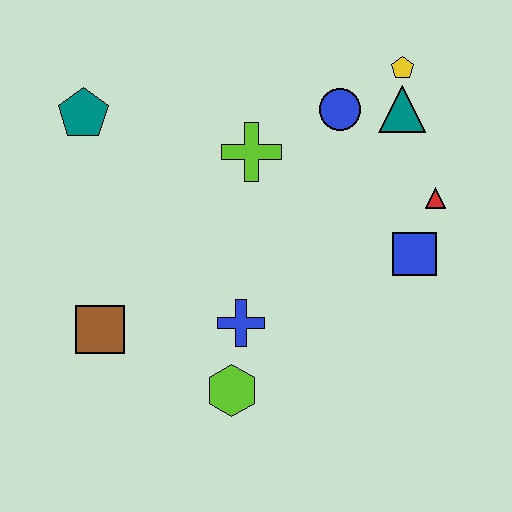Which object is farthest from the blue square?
The teal pentagon is farthest from the blue square.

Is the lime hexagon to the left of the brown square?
No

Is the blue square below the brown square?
No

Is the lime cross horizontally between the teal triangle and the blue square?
No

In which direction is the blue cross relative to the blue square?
The blue cross is to the left of the blue square.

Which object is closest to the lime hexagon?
The blue cross is closest to the lime hexagon.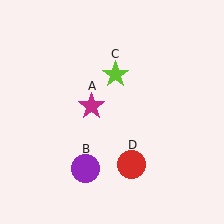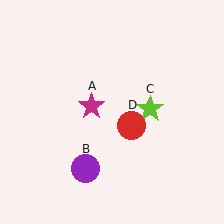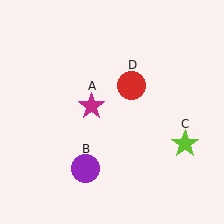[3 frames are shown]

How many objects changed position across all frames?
2 objects changed position: lime star (object C), red circle (object D).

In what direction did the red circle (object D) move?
The red circle (object D) moved up.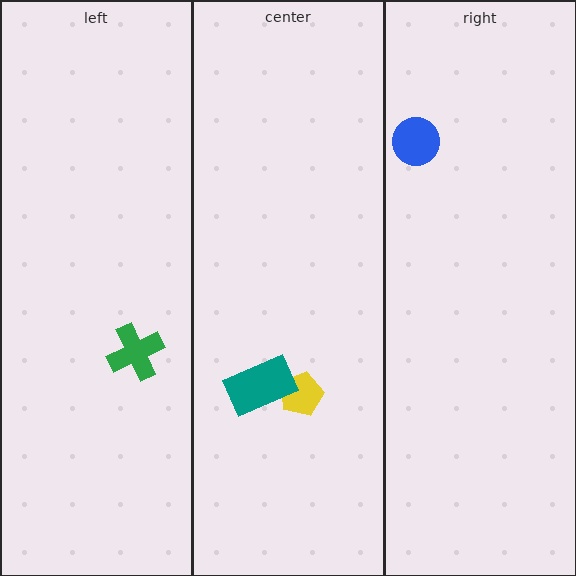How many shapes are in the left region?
1.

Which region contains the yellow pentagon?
The center region.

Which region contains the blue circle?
The right region.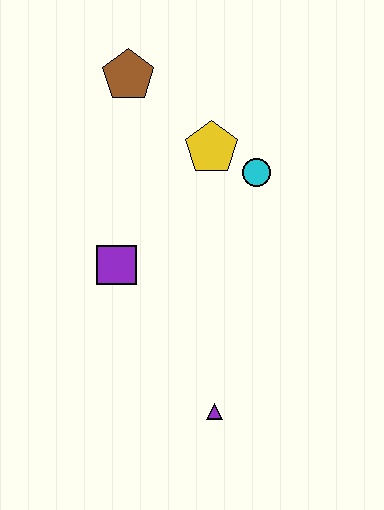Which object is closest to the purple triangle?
The purple square is closest to the purple triangle.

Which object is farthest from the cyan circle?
The purple triangle is farthest from the cyan circle.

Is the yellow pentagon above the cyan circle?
Yes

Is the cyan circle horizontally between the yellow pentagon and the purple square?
No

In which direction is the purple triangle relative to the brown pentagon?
The purple triangle is below the brown pentagon.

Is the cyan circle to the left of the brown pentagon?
No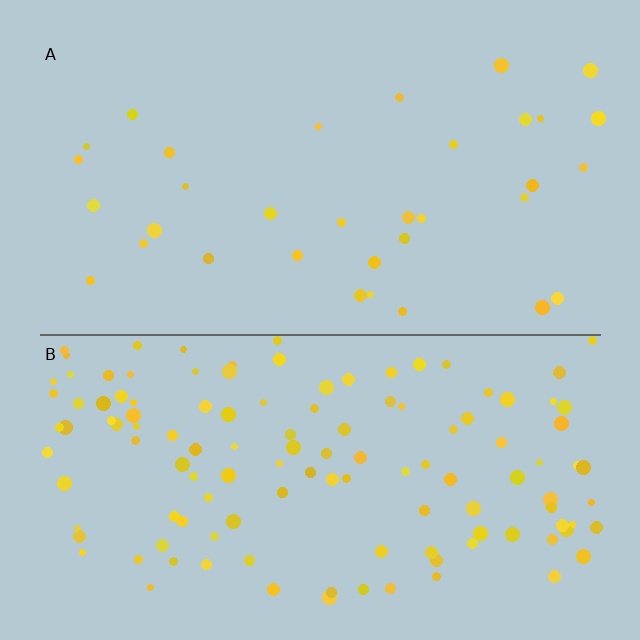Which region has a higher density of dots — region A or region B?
B (the bottom).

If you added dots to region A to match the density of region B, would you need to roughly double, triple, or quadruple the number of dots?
Approximately quadruple.